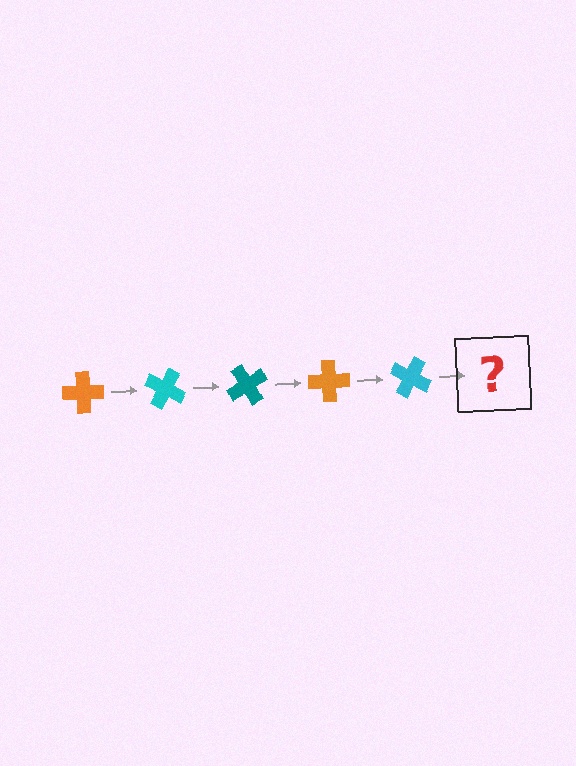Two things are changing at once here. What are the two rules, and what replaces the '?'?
The two rules are that it rotates 30 degrees each step and the color cycles through orange, cyan, and teal. The '?' should be a teal cross, rotated 150 degrees from the start.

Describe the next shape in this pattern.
It should be a teal cross, rotated 150 degrees from the start.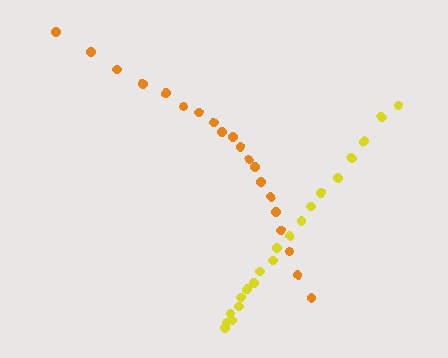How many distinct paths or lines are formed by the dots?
There are 2 distinct paths.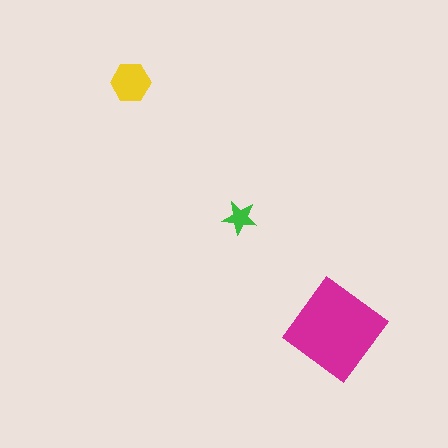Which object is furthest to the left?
The yellow hexagon is leftmost.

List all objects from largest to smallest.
The magenta diamond, the yellow hexagon, the green star.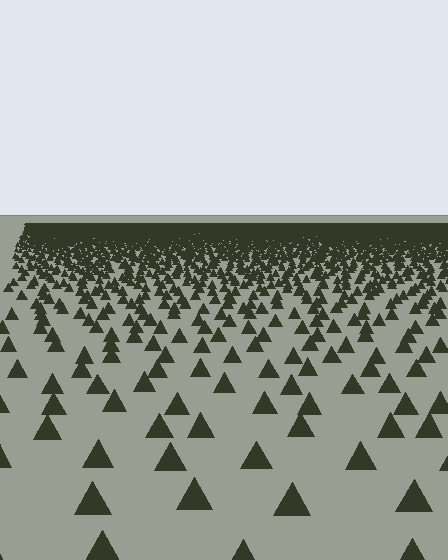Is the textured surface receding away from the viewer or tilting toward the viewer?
The surface is receding away from the viewer. Texture elements get smaller and denser toward the top.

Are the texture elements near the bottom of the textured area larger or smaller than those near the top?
Larger. Near the bottom, elements are closer to the viewer and appear at a bigger on-screen size.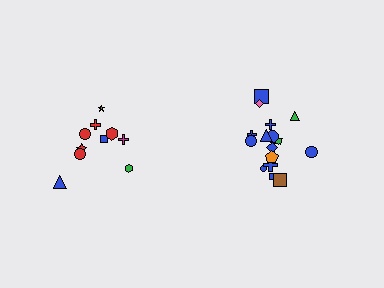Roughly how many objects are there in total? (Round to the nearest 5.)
Roughly 30 objects in total.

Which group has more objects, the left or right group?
The right group.